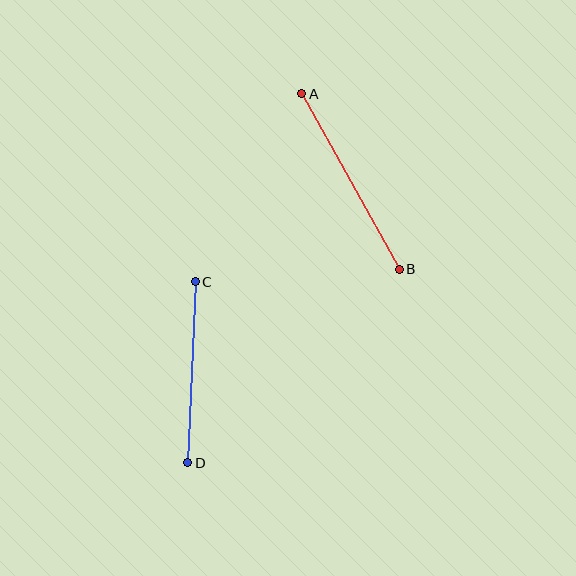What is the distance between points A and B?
The distance is approximately 201 pixels.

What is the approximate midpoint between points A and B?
The midpoint is at approximately (350, 181) pixels.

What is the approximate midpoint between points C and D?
The midpoint is at approximately (191, 372) pixels.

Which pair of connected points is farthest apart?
Points A and B are farthest apart.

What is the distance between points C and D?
The distance is approximately 181 pixels.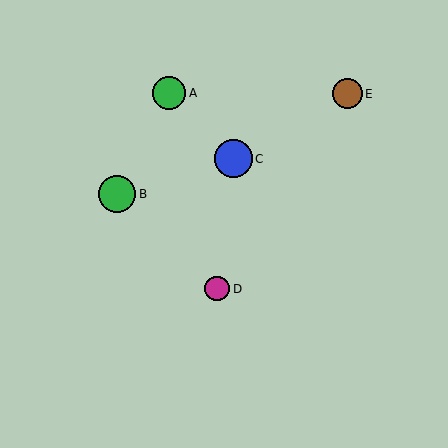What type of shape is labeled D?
Shape D is a magenta circle.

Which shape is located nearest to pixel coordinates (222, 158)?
The blue circle (labeled C) at (234, 159) is nearest to that location.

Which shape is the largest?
The blue circle (labeled C) is the largest.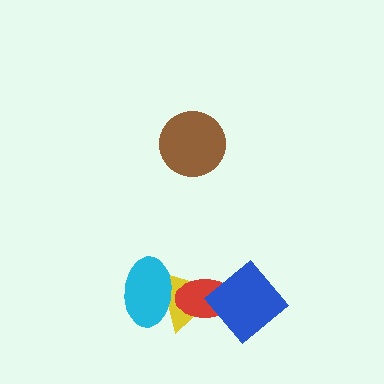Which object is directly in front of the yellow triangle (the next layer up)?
The red ellipse is directly in front of the yellow triangle.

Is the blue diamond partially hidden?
No, no other shape covers it.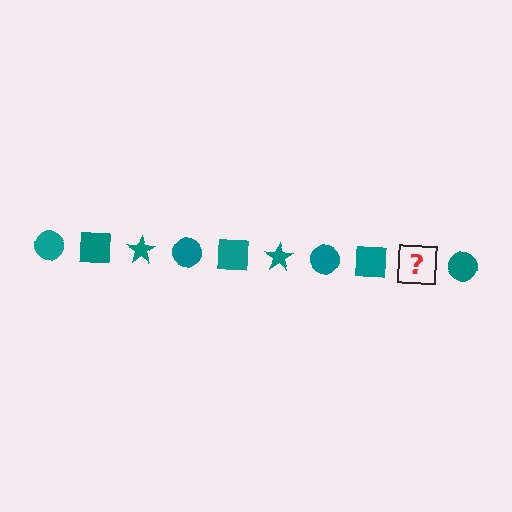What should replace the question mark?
The question mark should be replaced with a teal star.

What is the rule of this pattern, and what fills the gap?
The rule is that the pattern cycles through circle, square, star shapes in teal. The gap should be filled with a teal star.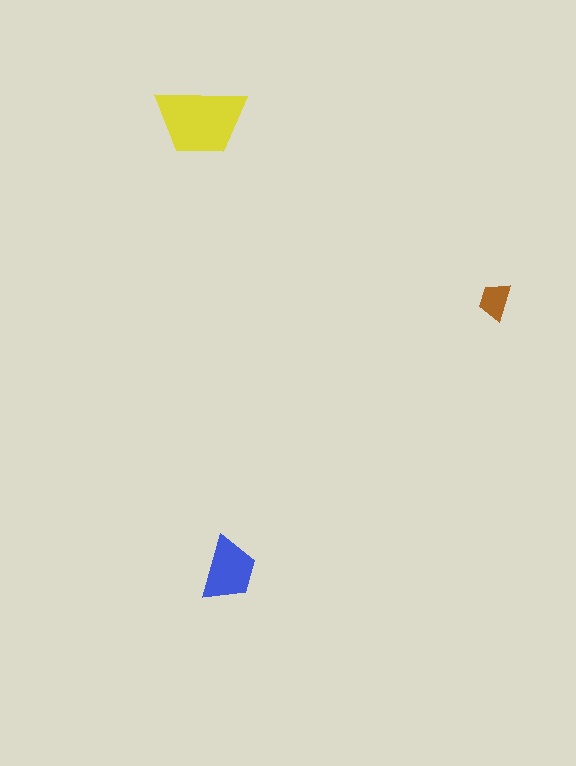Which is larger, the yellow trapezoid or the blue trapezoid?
The yellow one.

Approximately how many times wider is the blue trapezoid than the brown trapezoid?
About 1.5 times wider.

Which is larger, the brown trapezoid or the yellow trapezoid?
The yellow one.